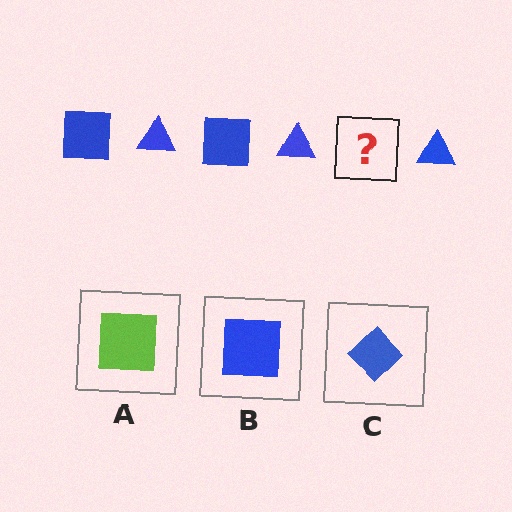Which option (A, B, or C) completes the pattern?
B.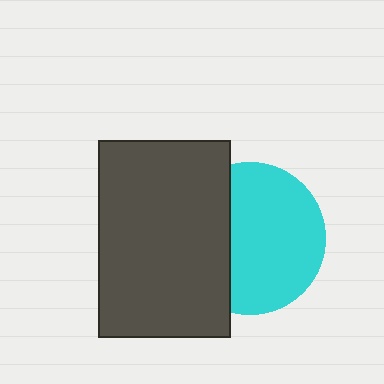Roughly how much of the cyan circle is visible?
Most of it is visible (roughly 65%).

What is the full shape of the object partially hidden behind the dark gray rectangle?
The partially hidden object is a cyan circle.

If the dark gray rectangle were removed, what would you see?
You would see the complete cyan circle.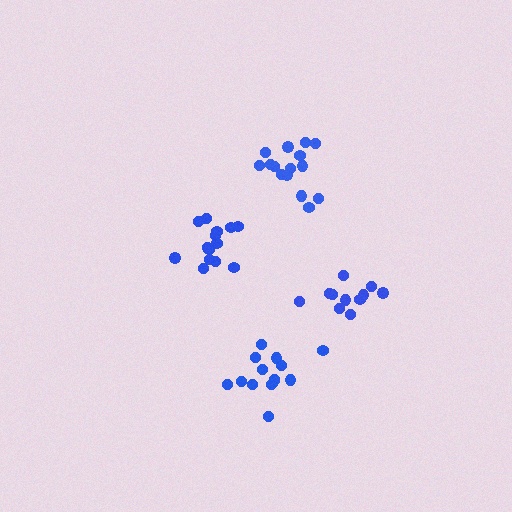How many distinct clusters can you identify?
There are 4 distinct clusters.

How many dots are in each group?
Group 1: 15 dots, Group 2: 11 dots, Group 3: 15 dots, Group 4: 15 dots (56 total).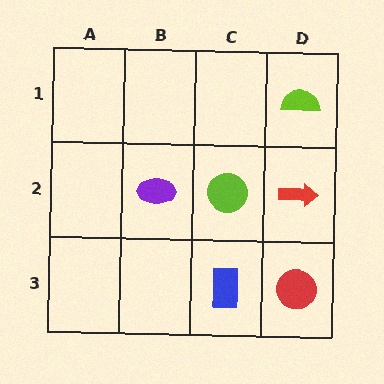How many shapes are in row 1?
1 shape.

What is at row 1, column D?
A lime semicircle.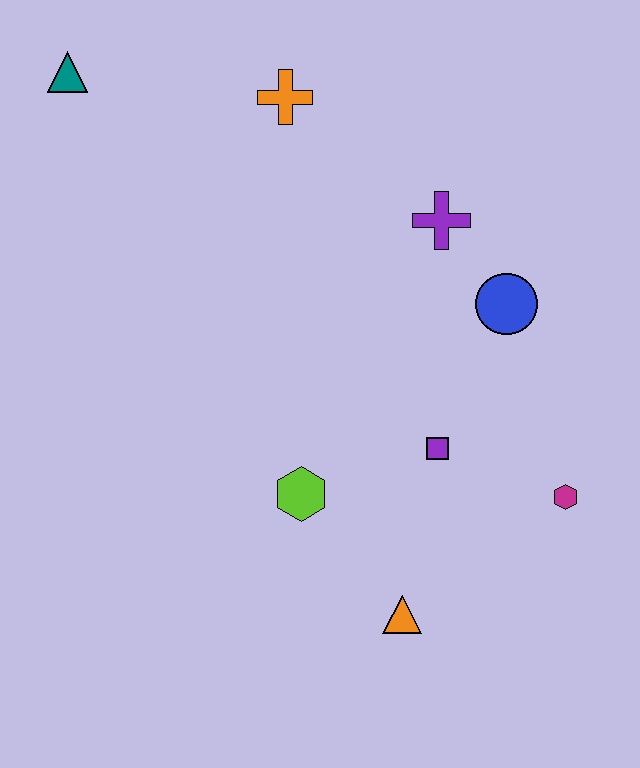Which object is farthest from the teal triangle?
The magenta hexagon is farthest from the teal triangle.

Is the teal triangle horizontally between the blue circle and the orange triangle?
No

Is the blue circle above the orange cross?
No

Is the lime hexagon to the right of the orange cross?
Yes